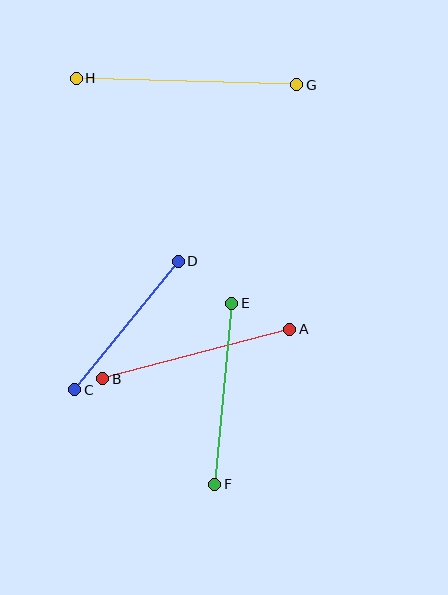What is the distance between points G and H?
The distance is approximately 221 pixels.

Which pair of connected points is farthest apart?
Points G and H are farthest apart.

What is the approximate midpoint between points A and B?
The midpoint is at approximately (196, 354) pixels.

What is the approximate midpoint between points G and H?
The midpoint is at approximately (187, 82) pixels.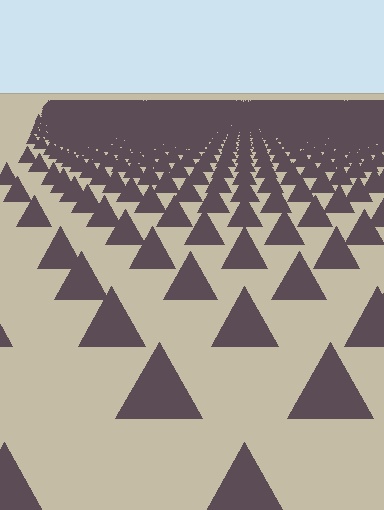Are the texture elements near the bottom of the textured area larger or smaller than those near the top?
Larger. Near the bottom, elements are closer to the viewer and appear at a bigger on-screen size.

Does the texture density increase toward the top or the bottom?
Density increases toward the top.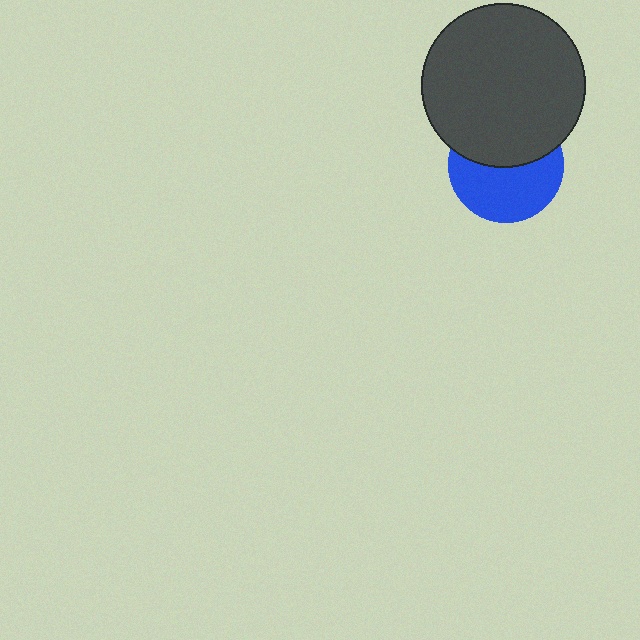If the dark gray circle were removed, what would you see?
You would see the complete blue circle.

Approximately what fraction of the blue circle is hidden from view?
Roughly 45% of the blue circle is hidden behind the dark gray circle.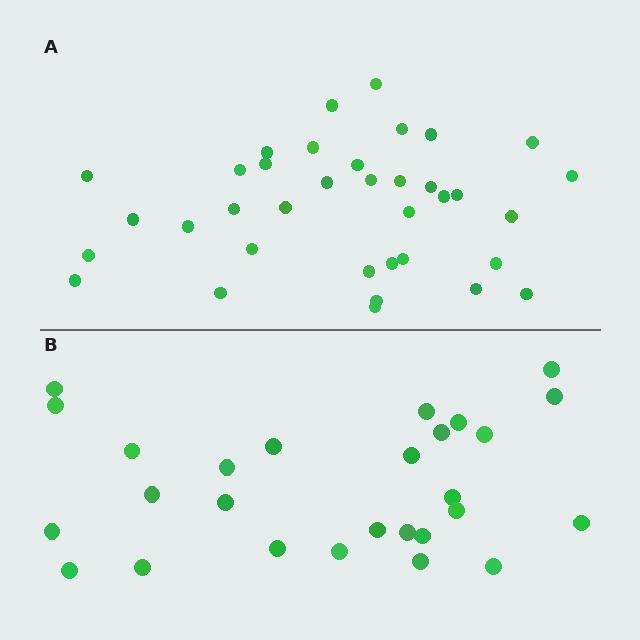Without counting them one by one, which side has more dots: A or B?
Region A (the top region) has more dots.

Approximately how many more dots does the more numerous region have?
Region A has roughly 8 or so more dots than region B.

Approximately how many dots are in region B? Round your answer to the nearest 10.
About 30 dots. (The exact count is 27, which rounds to 30.)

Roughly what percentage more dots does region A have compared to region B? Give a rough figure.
About 35% more.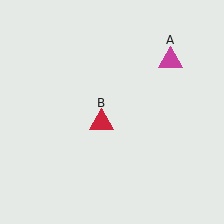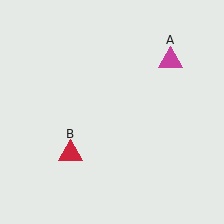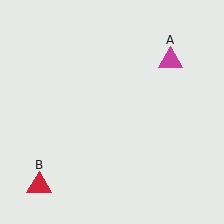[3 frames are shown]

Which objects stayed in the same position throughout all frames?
Magenta triangle (object A) remained stationary.